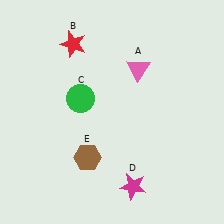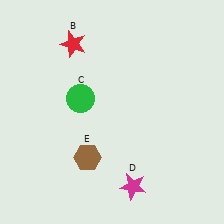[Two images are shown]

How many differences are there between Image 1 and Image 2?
There is 1 difference between the two images.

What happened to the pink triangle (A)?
The pink triangle (A) was removed in Image 2. It was in the top-right area of Image 1.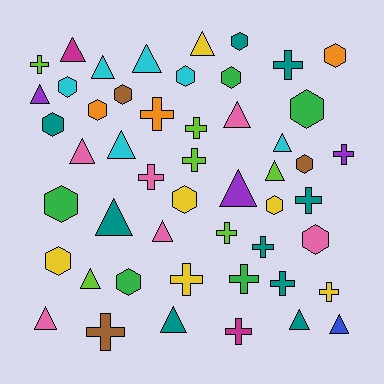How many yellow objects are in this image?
There are 6 yellow objects.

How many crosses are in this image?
There are 16 crosses.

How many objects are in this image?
There are 50 objects.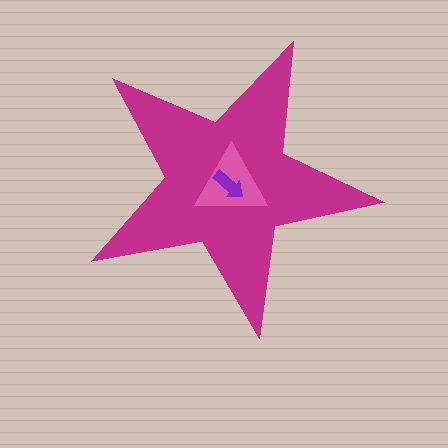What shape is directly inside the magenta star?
The pink triangle.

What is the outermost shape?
The magenta star.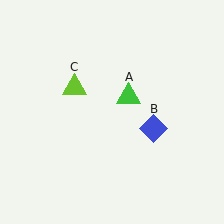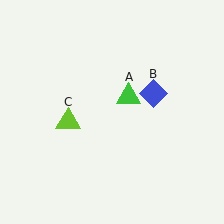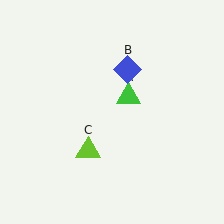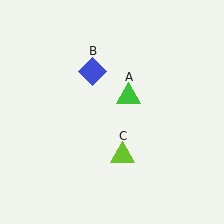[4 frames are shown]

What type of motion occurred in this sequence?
The blue diamond (object B), lime triangle (object C) rotated counterclockwise around the center of the scene.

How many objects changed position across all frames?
2 objects changed position: blue diamond (object B), lime triangle (object C).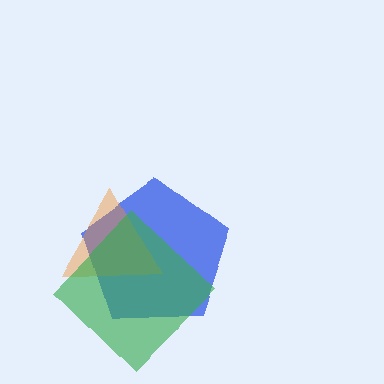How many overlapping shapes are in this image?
There are 3 overlapping shapes in the image.